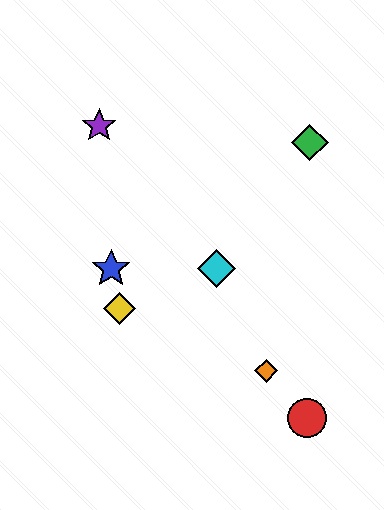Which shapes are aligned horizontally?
The blue star, the cyan diamond are aligned horizontally.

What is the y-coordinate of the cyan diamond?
The cyan diamond is at y≈269.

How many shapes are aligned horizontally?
2 shapes (the blue star, the cyan diamond) are aligned horizontally.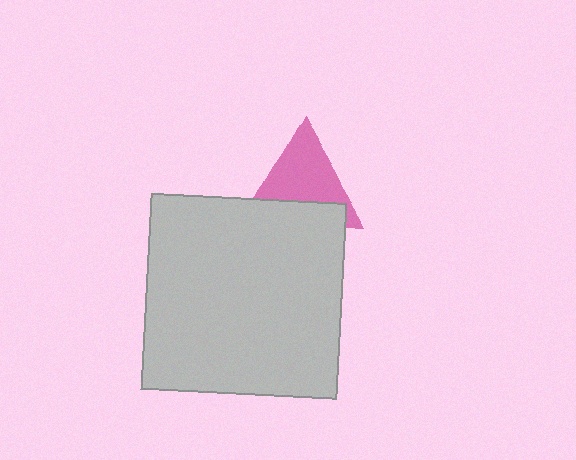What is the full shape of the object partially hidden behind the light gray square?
The partially hidden object is a pink triangle.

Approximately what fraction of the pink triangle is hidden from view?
Roughly 37% of the pink triangle is hidden behind the light gray square.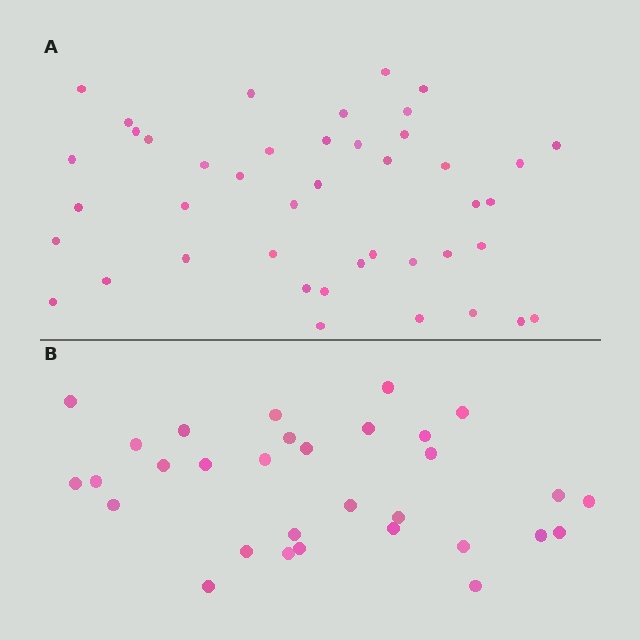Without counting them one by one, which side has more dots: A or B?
Region A (the top region) has more dots.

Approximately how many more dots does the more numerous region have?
Region A has roughly 12 or so more dots than region B.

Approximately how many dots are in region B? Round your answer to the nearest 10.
About 30 dots. (The exact count is 31, which rounds to 30.)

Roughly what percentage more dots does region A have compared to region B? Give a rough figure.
About 40% more.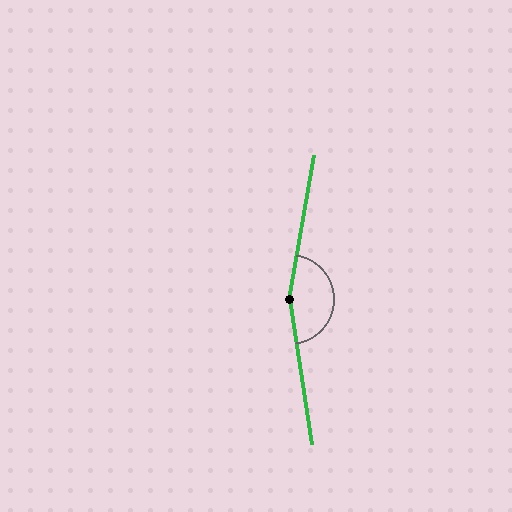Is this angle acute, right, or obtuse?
It is obtuse.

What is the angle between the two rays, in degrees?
Approximately 162 degrees.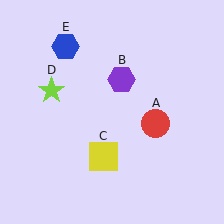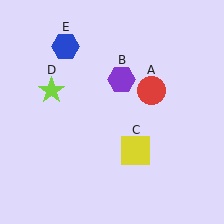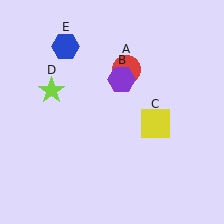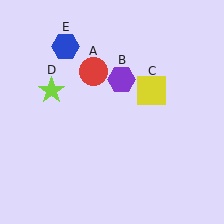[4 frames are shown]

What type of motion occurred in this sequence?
The red circle (object A), yellow square (object C) rotated counterclockwise around the center of the scene.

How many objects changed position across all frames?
2 objects changed position: red circle (object A), yellow square (object C).